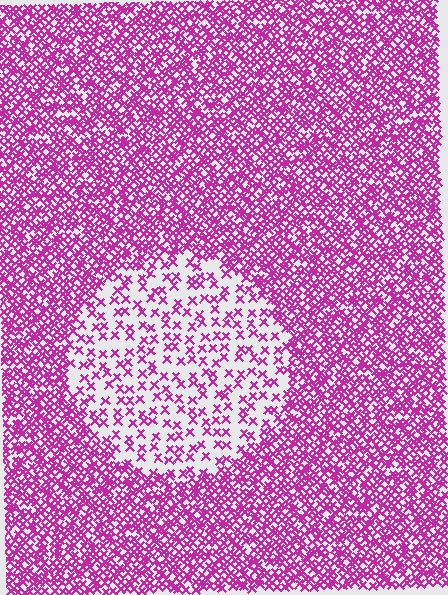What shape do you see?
I see a circle.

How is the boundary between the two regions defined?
The boundary is defined by a change in element density (approximately 2.7x ratio). All elements are the same color, size, and shape.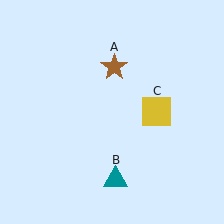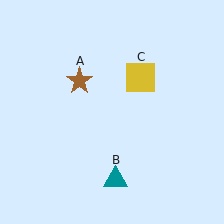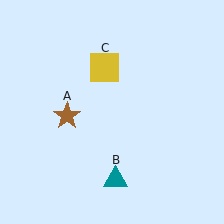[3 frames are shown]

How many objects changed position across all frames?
2 objects changed position: brown star (object A), yellow square (object C).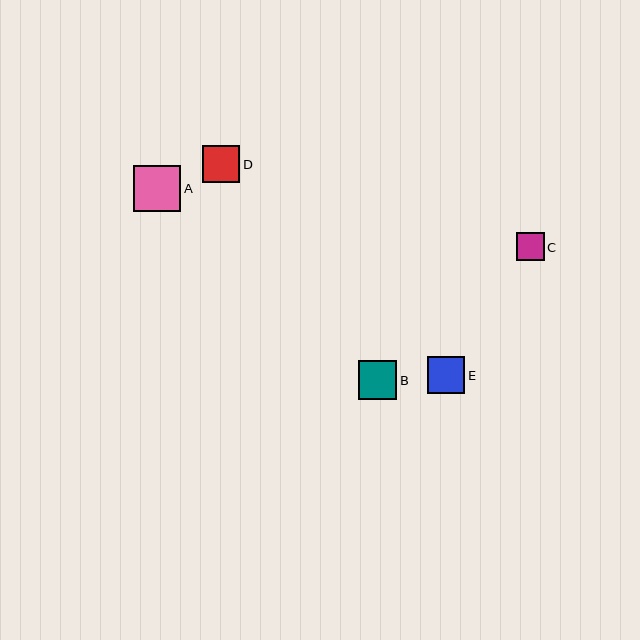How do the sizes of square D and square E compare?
Square D and square E are approximately the same size.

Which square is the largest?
Square A is the largest with a size of approximately 47 pixels.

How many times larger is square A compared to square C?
Square A is approximately 1.7 times the size of square C.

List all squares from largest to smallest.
From largest to smallest: A, B, D, E, C.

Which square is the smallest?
Square C is the smallest with a size of approximately 28 pixels.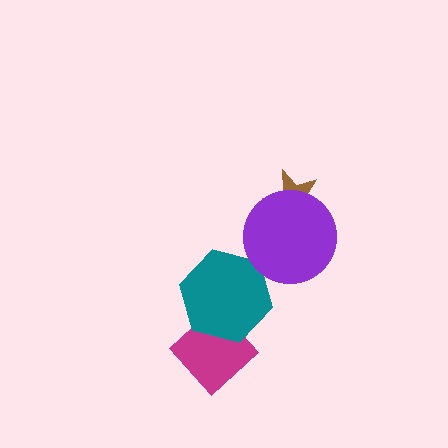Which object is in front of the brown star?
The purple circle is in front of the brown star.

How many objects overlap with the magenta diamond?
1 object overlaps with the magenta diamond.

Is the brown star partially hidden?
Yes, it is partially covered by another shape.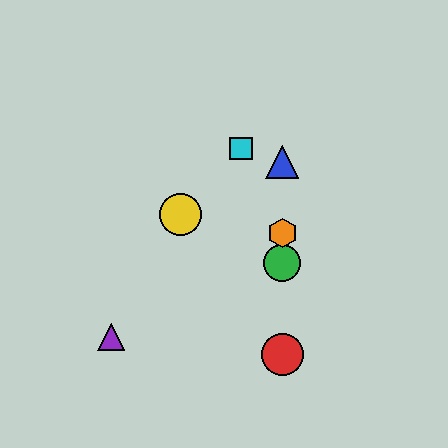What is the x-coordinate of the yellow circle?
The yellow circle is at x≈180.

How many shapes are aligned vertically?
4 shapes (the red circle, the blue triangle, the green circle, the orange hexagon) are aligned vertically.